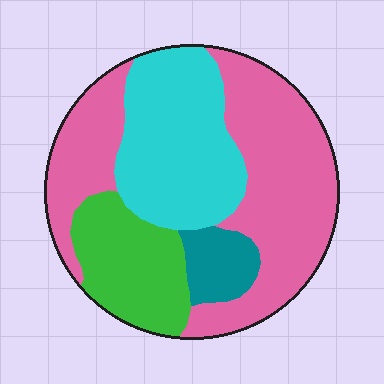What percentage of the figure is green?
Green takes up about one sixth (1/6) of the figure.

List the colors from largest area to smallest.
From largest to smallest: pink, cyan, green, teal.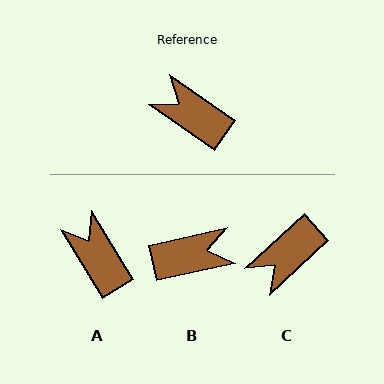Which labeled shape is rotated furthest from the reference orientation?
B, about 132 degrees away.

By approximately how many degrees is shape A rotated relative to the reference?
Approximately 23 degrees clockwise.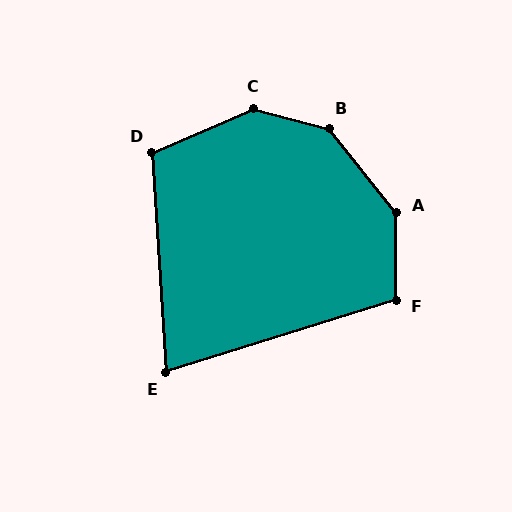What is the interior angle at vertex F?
Approximately 108 degrees (obtuse).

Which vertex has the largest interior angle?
B, at approximately 143 degrees.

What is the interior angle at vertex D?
Approximately 109 degrees (obtuse).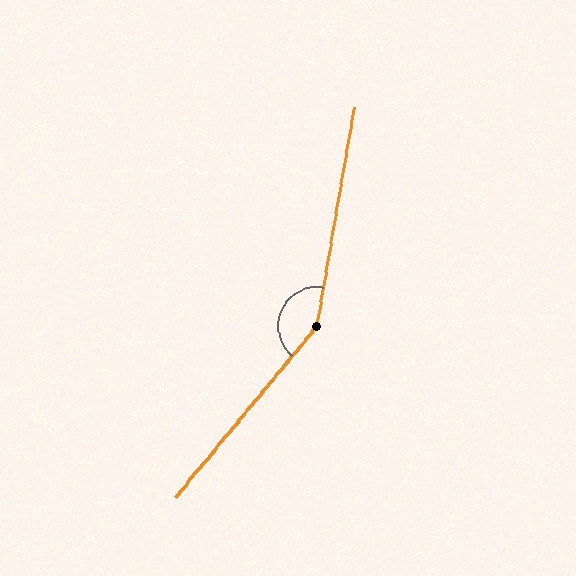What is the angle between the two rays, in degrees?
Approximately 150 degrees.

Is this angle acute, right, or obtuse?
It is obtuse.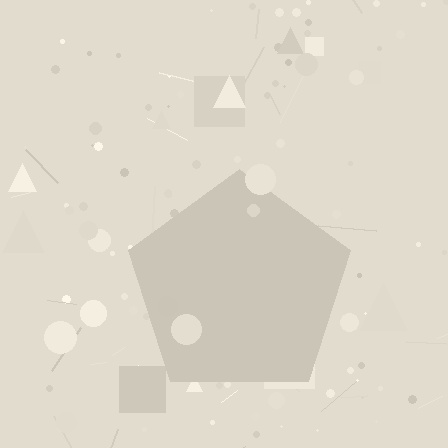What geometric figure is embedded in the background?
A pentagon is embedded in the background.